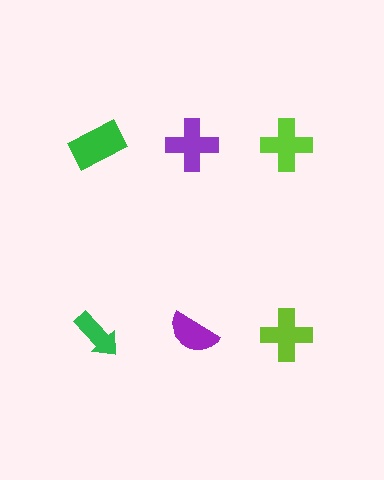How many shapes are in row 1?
3 shapes.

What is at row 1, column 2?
A purple cross.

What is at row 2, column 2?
A purple semicircle.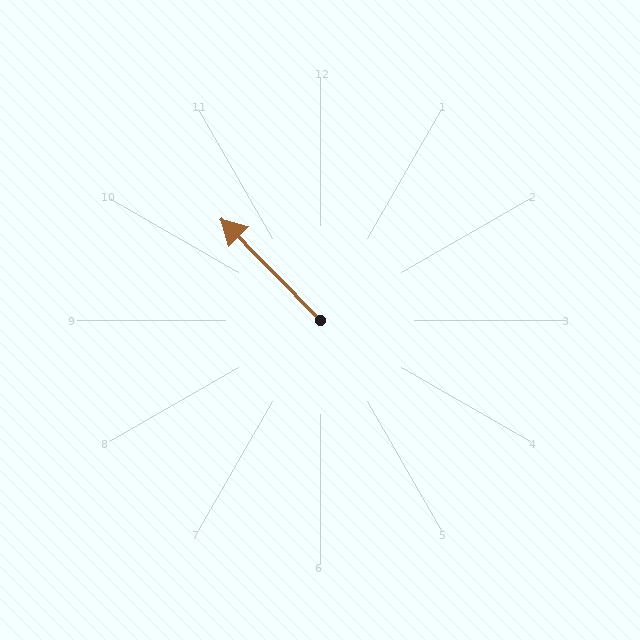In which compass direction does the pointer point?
Northwest.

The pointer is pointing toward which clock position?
Roughly 11 o'clock.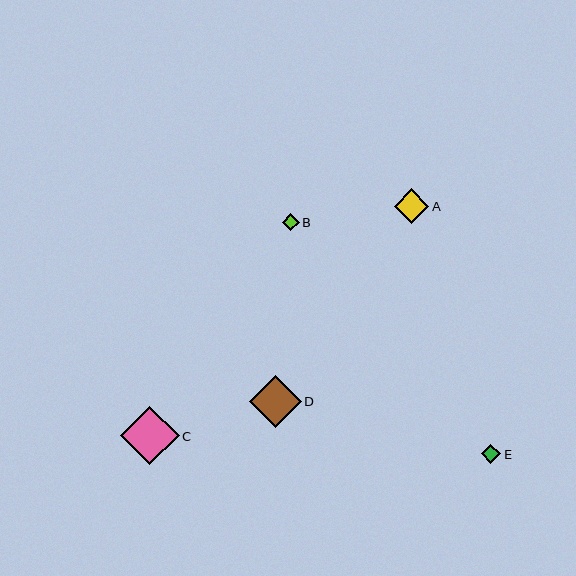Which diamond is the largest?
Diamond C is the largest with a size of approximately 58 pixels.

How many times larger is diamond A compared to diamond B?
Diamond A is approximately 2.0 times the size of diamond B.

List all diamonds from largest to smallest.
From largest to smallest: C, D, A, E, B.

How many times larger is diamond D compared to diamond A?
Diamond D is approximately 1.5 times the size of diamond A.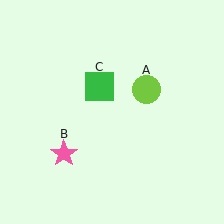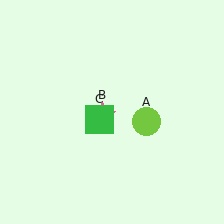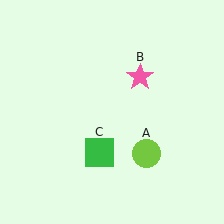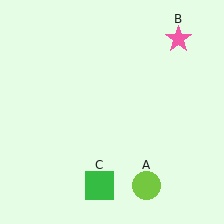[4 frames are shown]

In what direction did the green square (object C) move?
The green square (object C) moved down.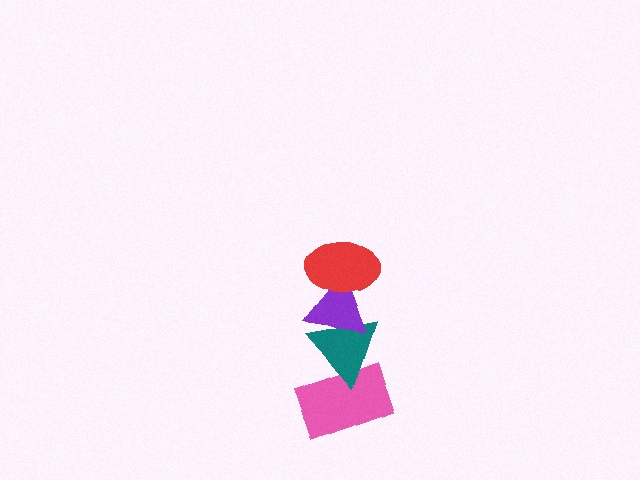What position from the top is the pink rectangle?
The pink rectangle is 4th from the top.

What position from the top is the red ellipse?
The red ellipse is 1st from the top.